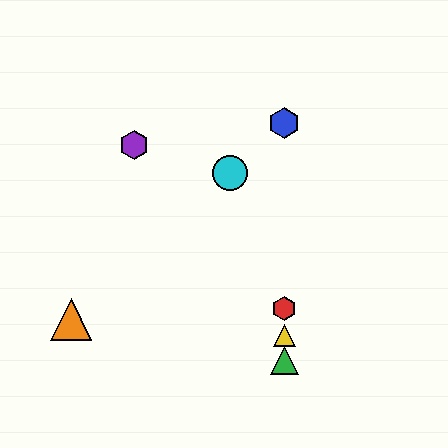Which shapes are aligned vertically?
The red hexagon, the blue hexagon, the green triangle, the yellow triangle are aligned vertically.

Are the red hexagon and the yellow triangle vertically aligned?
Yes, both are at x≈284.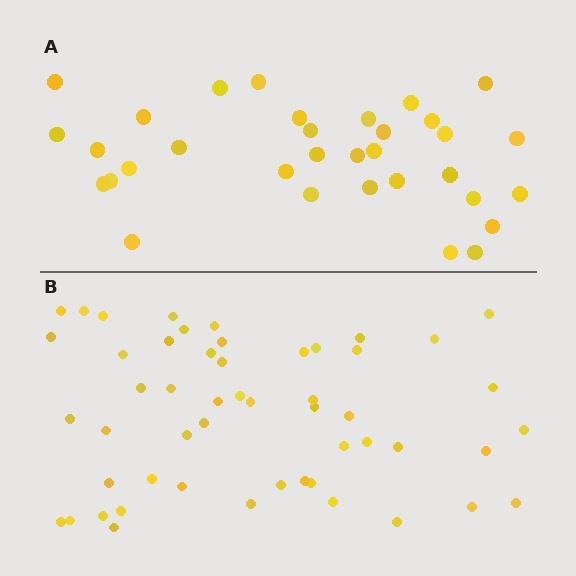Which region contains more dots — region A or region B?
Region B (the bottom region) has more dots.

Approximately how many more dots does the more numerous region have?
Region B has approximately 20 more dots than region A.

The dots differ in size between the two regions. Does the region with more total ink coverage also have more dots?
No. Region A has more total ink coverage because its dots are larger, but region B actually contains more individual dots. Total area can be misleading — the number of items is what matters here.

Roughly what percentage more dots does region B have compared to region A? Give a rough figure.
About 60% more.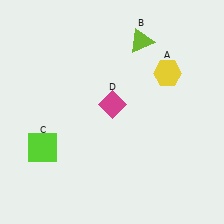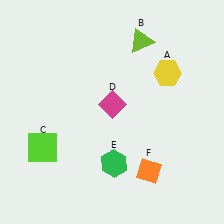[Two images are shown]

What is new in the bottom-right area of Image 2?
A green hexagon (E) was added in the bottom-right area of Image 2.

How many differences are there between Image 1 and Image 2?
There are 2 differences between the two images.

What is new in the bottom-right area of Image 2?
An orange diamond (F) was added in the bottom-right area of Image 2.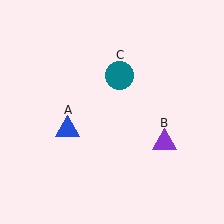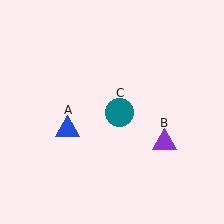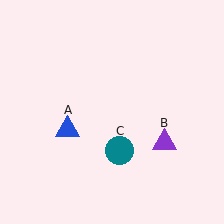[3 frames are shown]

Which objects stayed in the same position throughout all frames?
Blue triangle (object A) and purple triangle (object B) remained stationary.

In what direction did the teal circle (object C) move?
The teal circle (object C) moved down.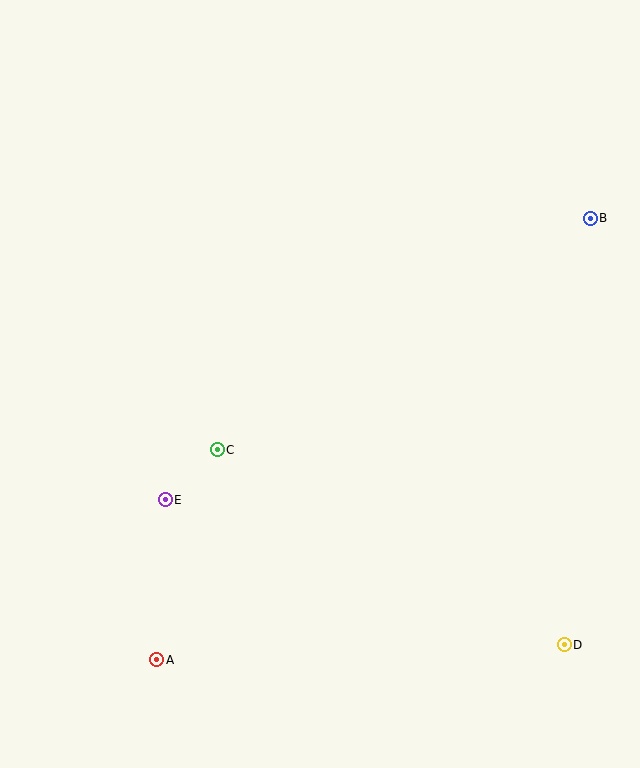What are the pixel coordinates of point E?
Point E is at (165, 500).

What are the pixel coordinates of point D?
Point D is at (564, 645).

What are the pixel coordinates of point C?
Point C is at (217, 450).